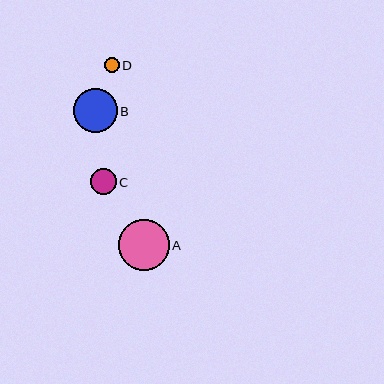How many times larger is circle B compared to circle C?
Circle B is approximately 1.7 times the size of circle C.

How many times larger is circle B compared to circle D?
Circle B is approximately 2.9 times the size of circle D.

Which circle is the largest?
Circle A is the largest with a size of approximately 51 pixels.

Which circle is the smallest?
Circle D is the smallest with a size of approximately 15 pixels.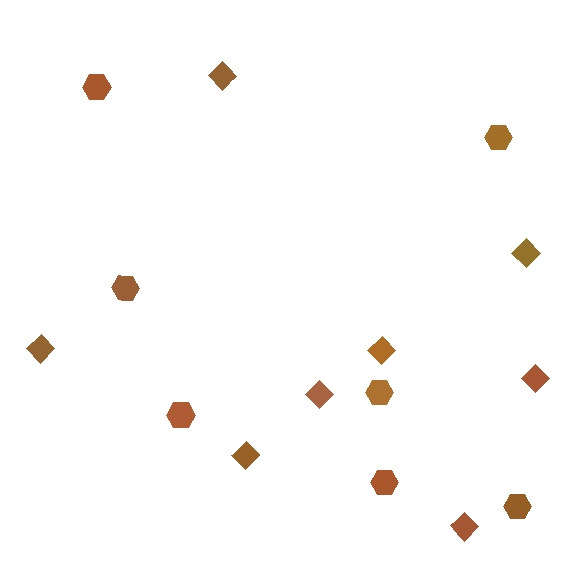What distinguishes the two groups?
There are 2 groups: one group of diamonds (8) and one group of hexagons (7).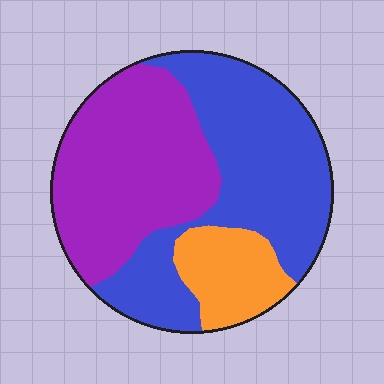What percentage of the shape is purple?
Purple takes up about two fifths (2/5) of the shape.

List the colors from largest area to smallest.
From largest to smallest: blue, purple, orange.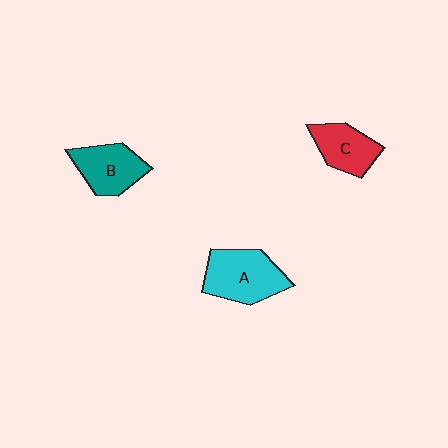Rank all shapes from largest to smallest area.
From largest to smallest: A (cyan), B (teal), C (red).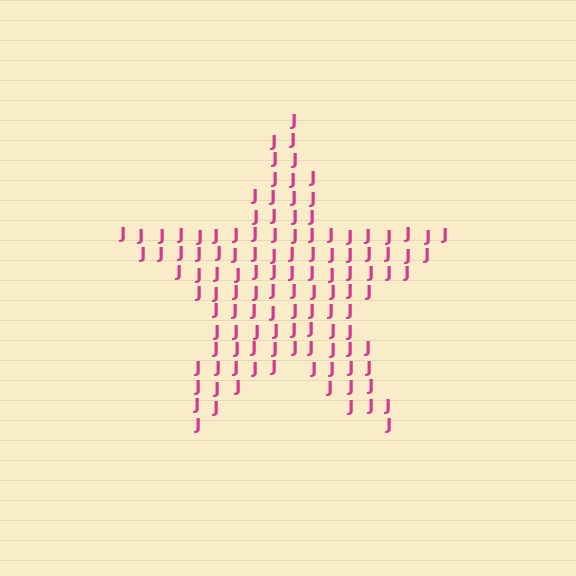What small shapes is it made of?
It is made of small letter J's.